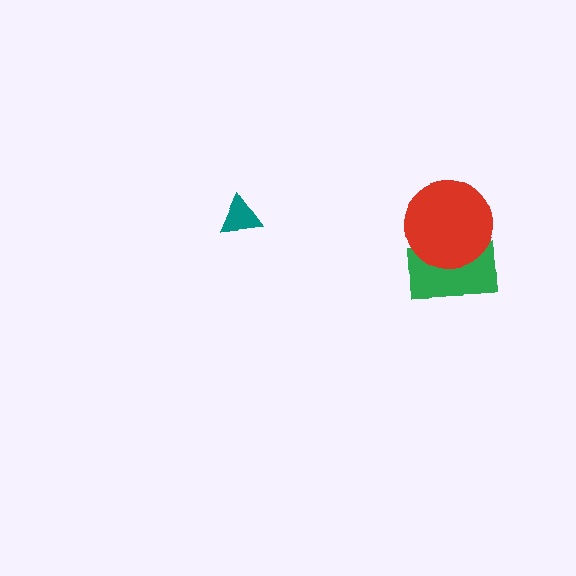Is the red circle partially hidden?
No, no other shape covers it.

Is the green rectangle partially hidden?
Yes, it is partially covered by another shape.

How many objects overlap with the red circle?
1 object overlaps with the red circle.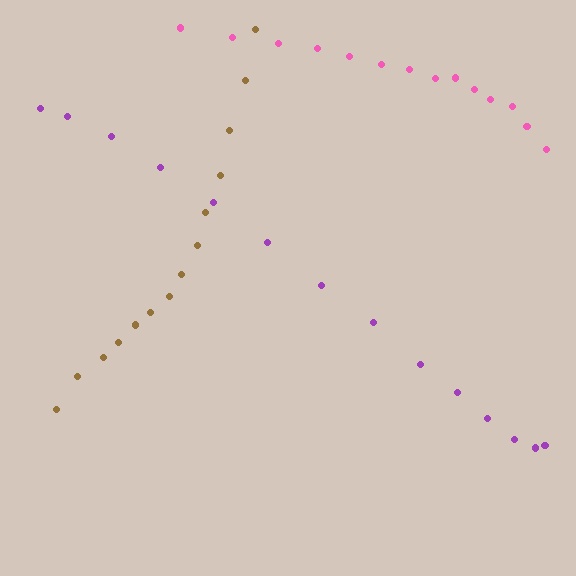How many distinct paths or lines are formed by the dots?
There are 3 distinct paths.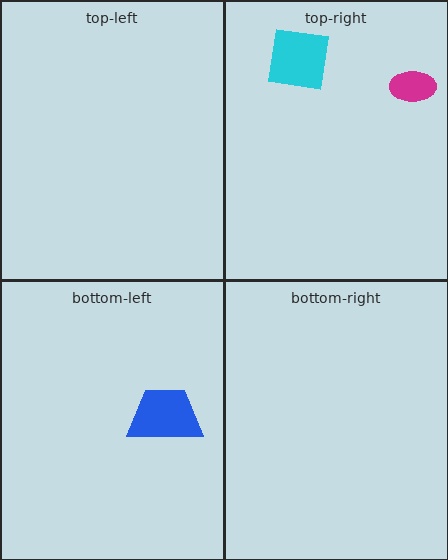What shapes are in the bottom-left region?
The blue trapezoid.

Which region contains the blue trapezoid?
The bottom-left region.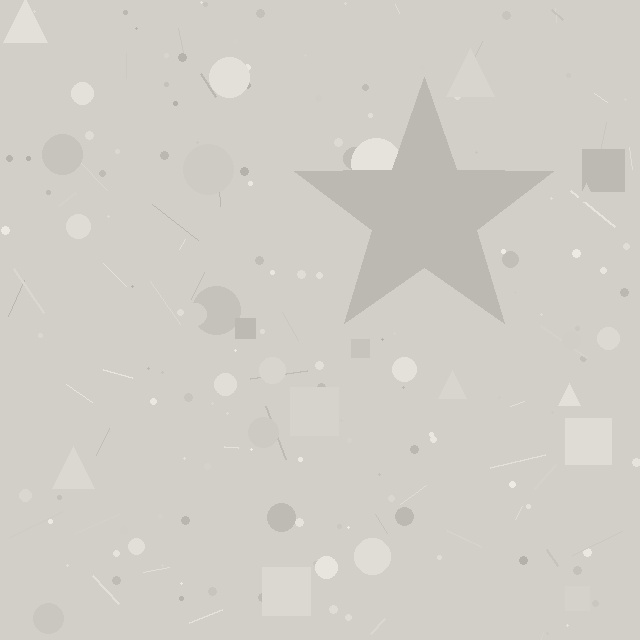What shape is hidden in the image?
A star is hidden in the image.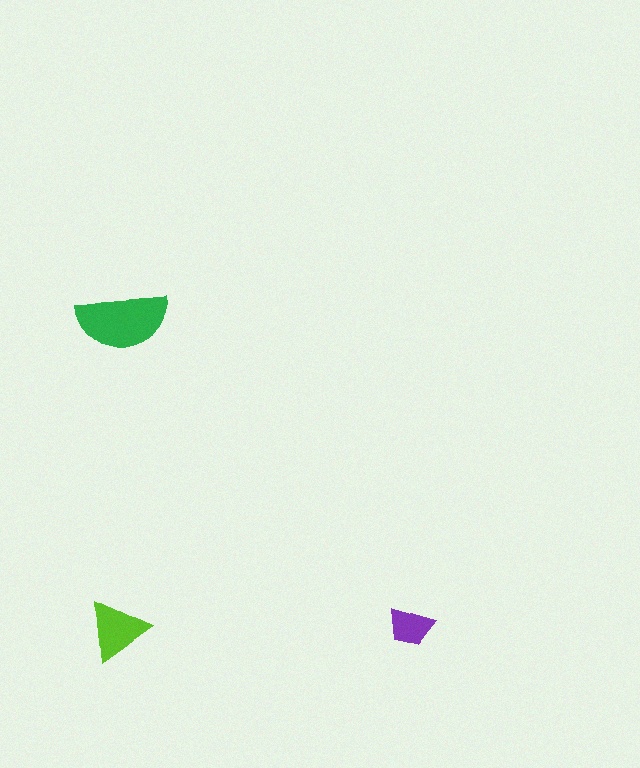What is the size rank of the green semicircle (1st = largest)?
1st.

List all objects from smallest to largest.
The purple trapezoid, the lime triangle, the green semicircle.